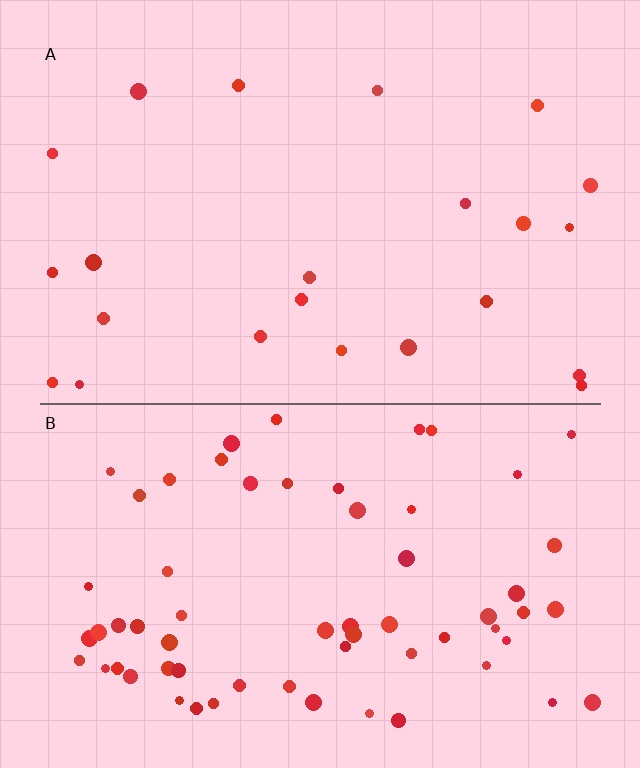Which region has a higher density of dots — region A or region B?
B (the bottom).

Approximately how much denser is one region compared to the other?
Approximately 2.8× — region B over region A.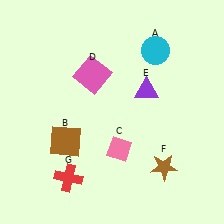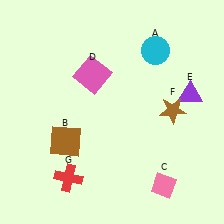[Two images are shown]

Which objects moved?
The objects that moved are: the pink diamond (C), the purple triangle (E), the brown star (F).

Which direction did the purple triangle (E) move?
The purple triangle (E) moved right.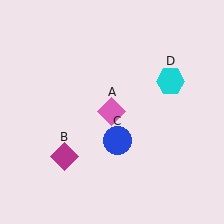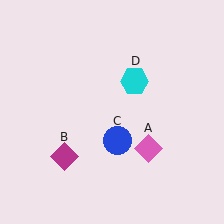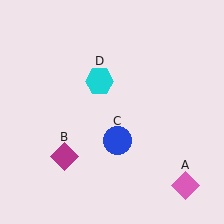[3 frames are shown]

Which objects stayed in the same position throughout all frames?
Magenta diamond (object B) and blue circle (object C) remained stationary.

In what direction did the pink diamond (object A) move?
The pink diamond (object A) moved down and to the right.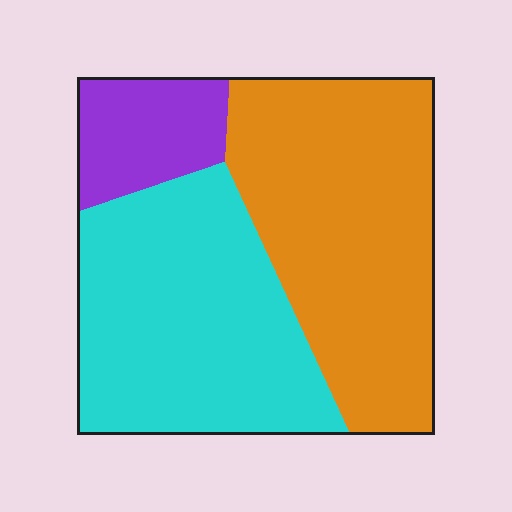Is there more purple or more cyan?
Cyan.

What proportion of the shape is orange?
Orange takes up between a quarter and a half of the shape.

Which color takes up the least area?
Purple, at roughly 15%.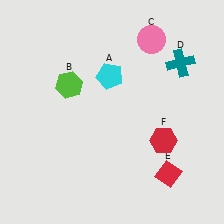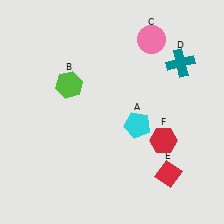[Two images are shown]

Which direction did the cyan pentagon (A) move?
The cyan pentagon (A) moved down.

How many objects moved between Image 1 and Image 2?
1 object moved between the two images.